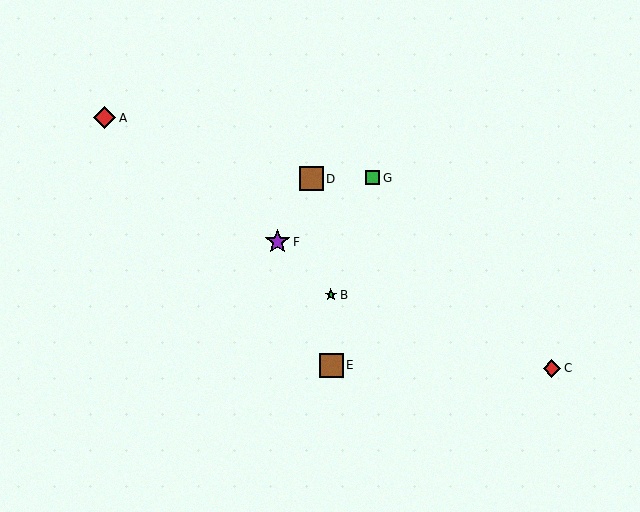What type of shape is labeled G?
Shape G is a green square.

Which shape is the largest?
The purple star (labeled F) is the largest.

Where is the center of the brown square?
The center of the brown square is at (311, 179).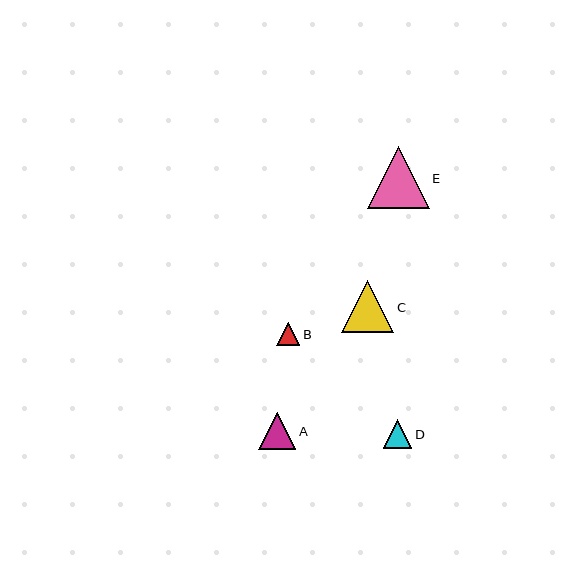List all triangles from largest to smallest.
From largest to smallest: E, C, A, D, B.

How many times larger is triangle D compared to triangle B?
Triangle D is approximately 1.2 times the size of triangle B.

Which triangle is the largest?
Triangle E is the largest with a size of approximately 62 pixels.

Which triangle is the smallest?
Triangle B is the smallest with a size of approximately 24 pixels.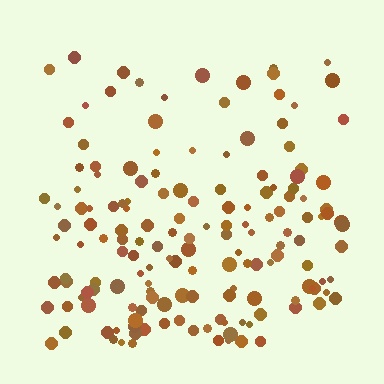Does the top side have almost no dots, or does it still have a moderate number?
Still a moderate number, just noticeably fewer than the bottom.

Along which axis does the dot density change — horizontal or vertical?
Vertical.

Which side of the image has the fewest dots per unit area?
The top.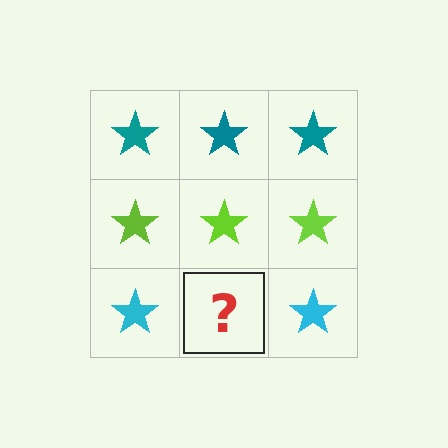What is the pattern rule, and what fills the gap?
The rule is that each row has a consistent color. The gap should be filled with a cyan star.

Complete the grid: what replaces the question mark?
The question mark should be replaced with a cyan star.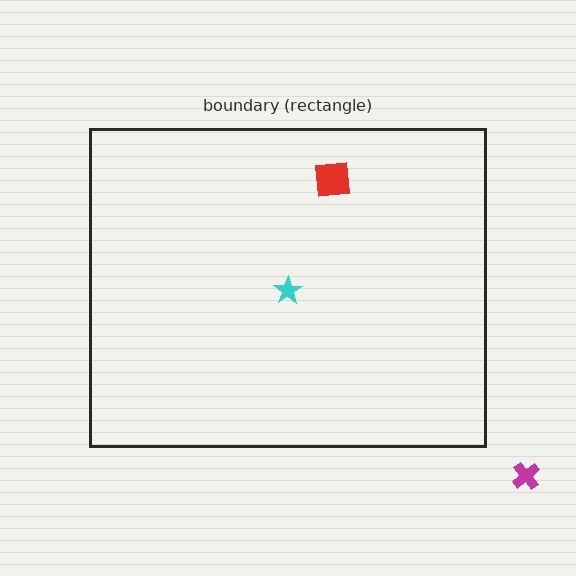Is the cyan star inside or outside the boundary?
Inside.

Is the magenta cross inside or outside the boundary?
Outside.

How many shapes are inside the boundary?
2 inside, 1 outside.